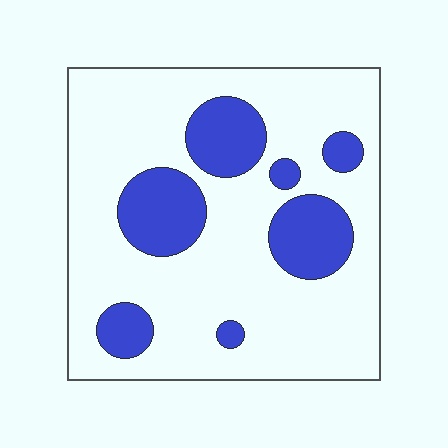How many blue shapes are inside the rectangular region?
7.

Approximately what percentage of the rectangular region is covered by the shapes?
Approximately 25%.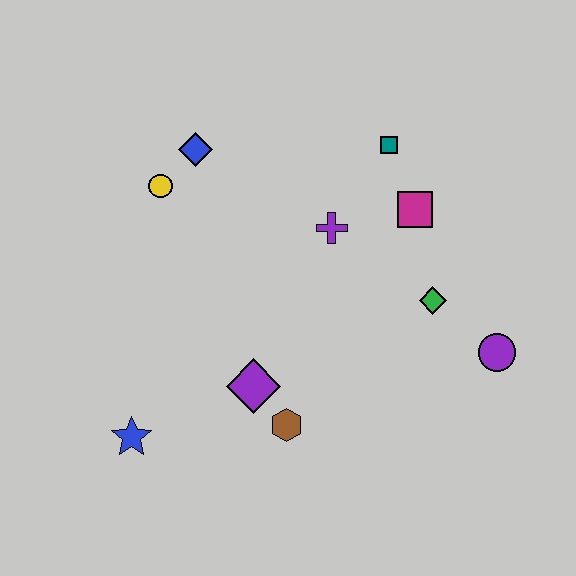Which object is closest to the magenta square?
The teal square is closest to the magenta square.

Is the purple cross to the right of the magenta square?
No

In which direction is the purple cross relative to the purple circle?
The purple cross is to the left of the purple circle.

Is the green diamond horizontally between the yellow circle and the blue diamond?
No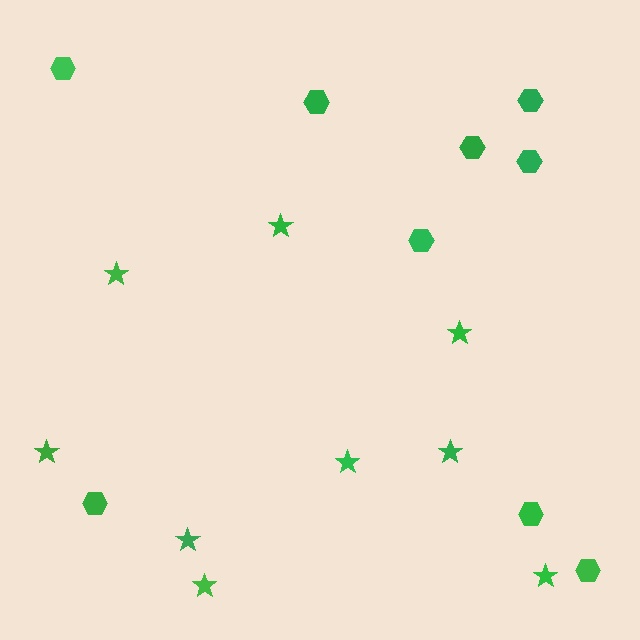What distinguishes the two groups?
There are 2 groups: one group of hexagons (9) and one group of stars (9).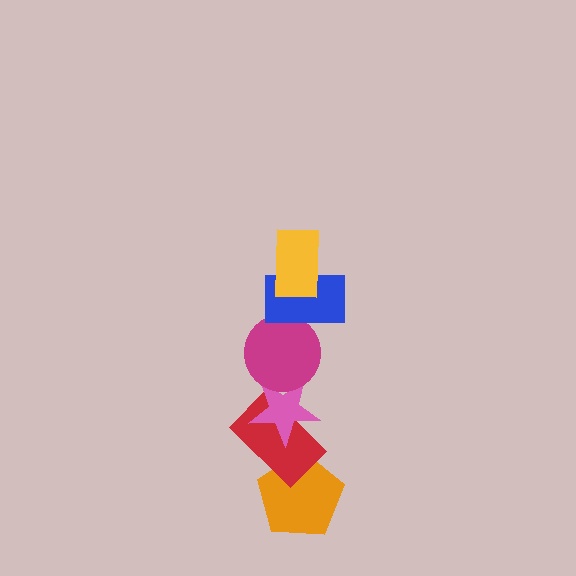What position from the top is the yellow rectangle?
The yellow rectangle is 1st from the top.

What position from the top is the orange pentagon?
The orange pentagon is 6th from the top.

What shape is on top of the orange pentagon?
The red rectangle is on top of the orange pentagon.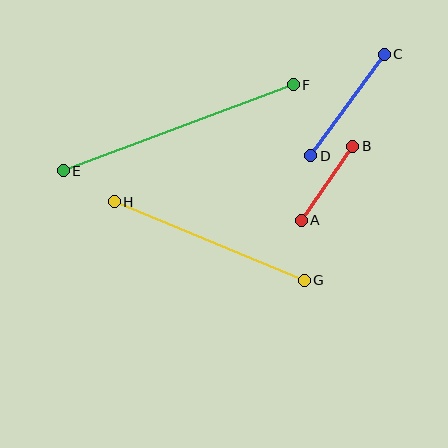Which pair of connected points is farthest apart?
Points E and F are farthest apart.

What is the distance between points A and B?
The distance is approximately 90 pixels.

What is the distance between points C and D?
The distance is approximately 125 pixels.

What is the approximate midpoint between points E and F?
The midpoint is at approximately (178, 128) pixels.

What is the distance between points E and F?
The distance is approximately 246 pixels.